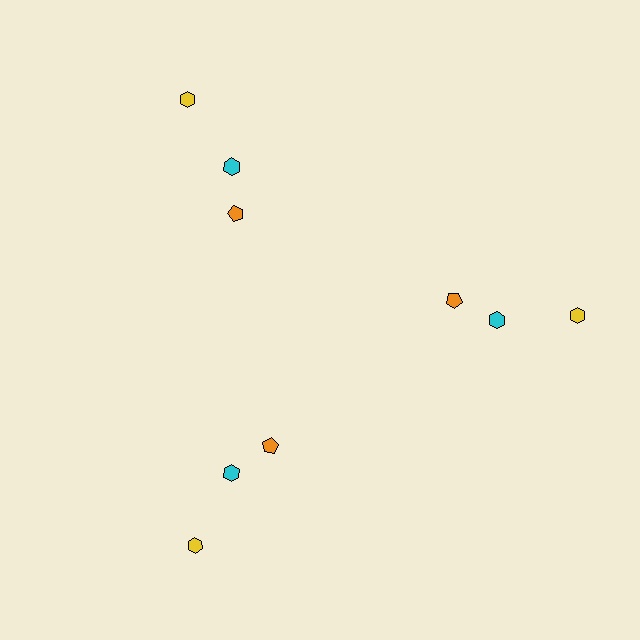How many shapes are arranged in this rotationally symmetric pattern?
There are 9 shapes, arranged in 3 groups of 3.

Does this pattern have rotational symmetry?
Yes, this pattern has 3-fold rotational symmetry. It looks the same after rotating 120 degrees around the center.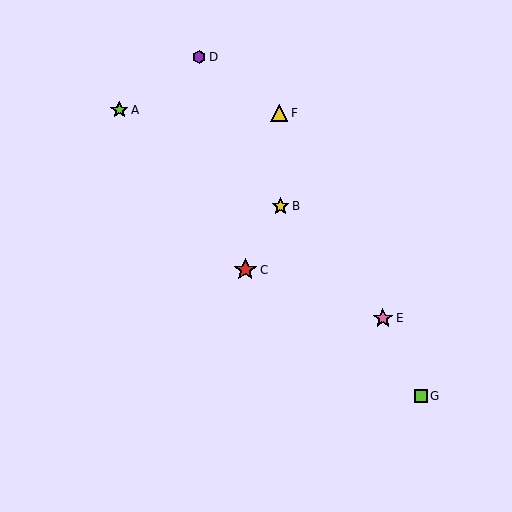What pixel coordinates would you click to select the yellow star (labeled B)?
Click at (280, 206) to select the yellow star B.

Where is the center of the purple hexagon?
The center of the purple hexagon is at (199, 57).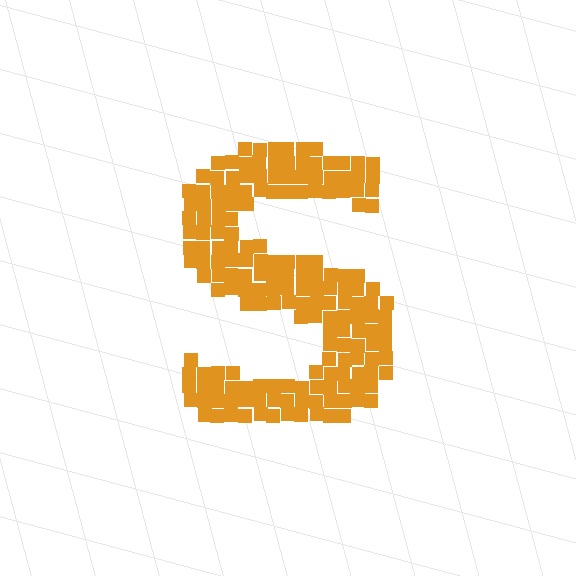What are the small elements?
The small elements are squares.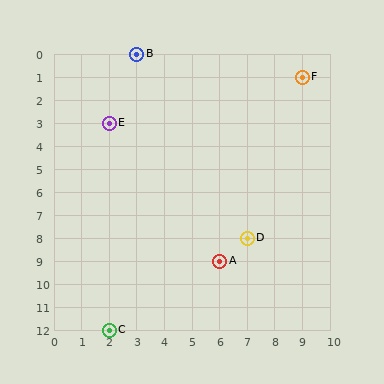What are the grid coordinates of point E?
Point E is at grid coordinates (2, 3).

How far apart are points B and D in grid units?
Points B and D are 4 columns and 8 rows apart (about 8.9 grid units diagonally).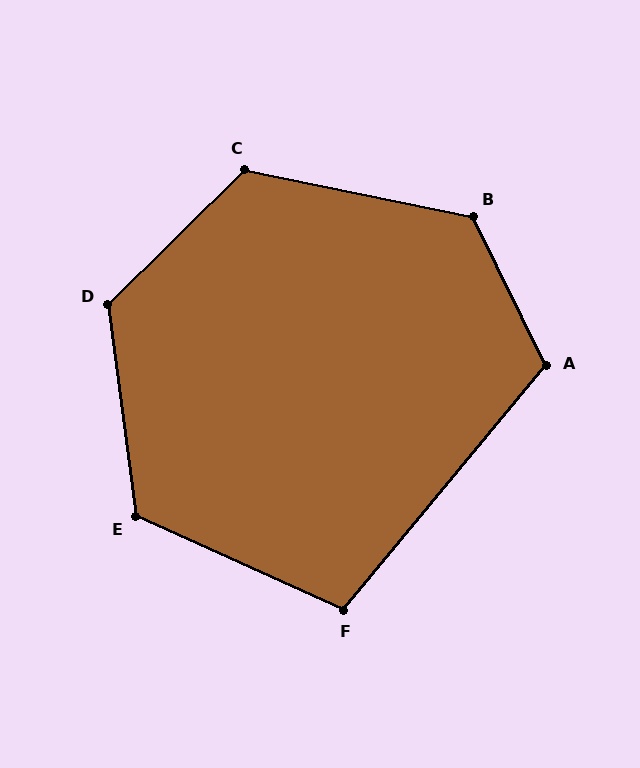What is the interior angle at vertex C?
Approximately 124 degrees (obtuse).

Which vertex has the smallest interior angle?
F, at approximately 106 degrees.